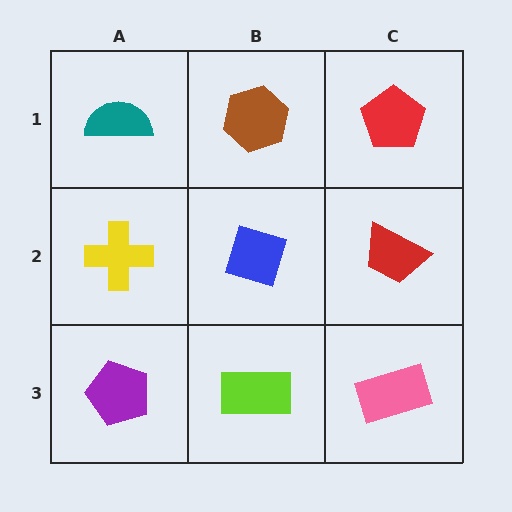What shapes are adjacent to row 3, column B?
A blue diamond (row 2, column B), a purple pentagon (row 3, column A), a pink rectangle (row 3, column C).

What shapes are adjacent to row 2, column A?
A teal semicircle (row 1, column A), a purple pentagon (row 3, column A), a blue diamond (row 2, column B).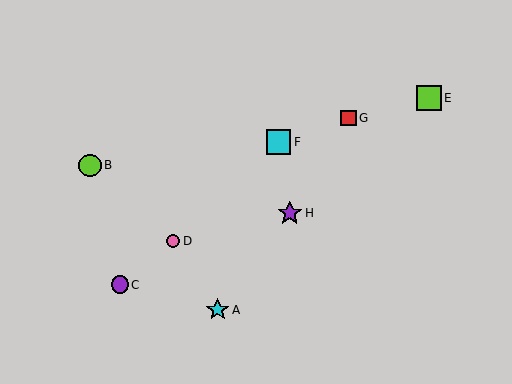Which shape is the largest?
The lime square (labeled E) is the largest.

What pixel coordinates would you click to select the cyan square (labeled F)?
Click at (279, 142) to select the cyan square F.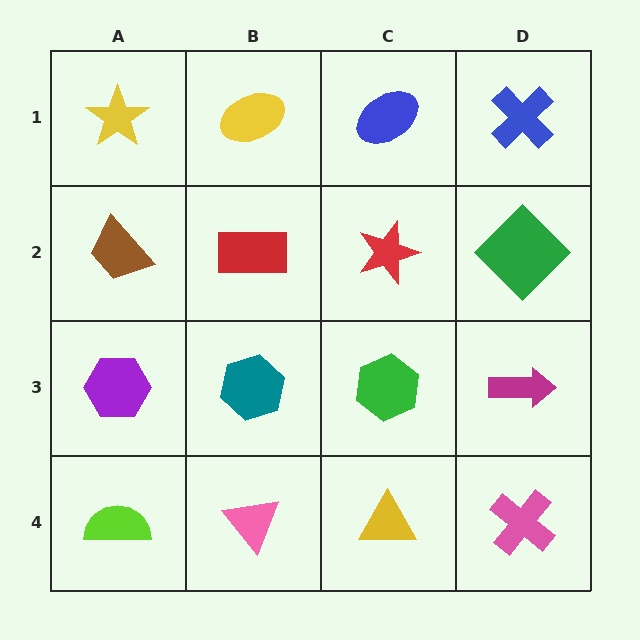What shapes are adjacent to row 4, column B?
A teal hexagon (row 3, column B), a lime semicircle (row 4, column A), a yellow triangle (row 4, column C).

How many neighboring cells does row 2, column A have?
3.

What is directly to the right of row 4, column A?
A pink triangle.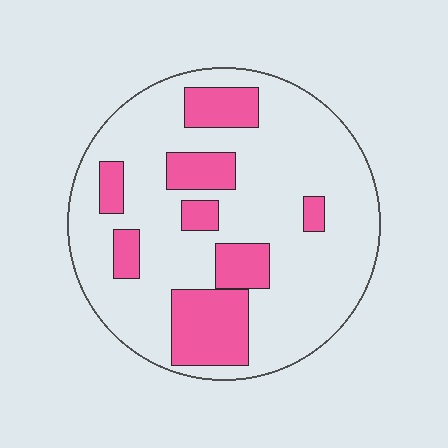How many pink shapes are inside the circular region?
8.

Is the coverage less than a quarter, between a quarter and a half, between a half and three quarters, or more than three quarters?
Less than a quarter.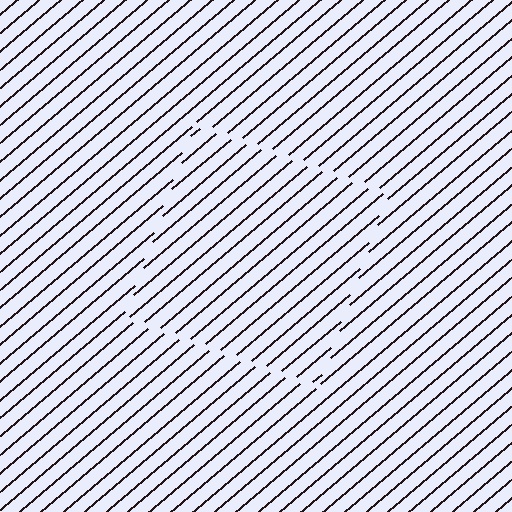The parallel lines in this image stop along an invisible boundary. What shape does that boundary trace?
An illusory square. The interior of the shape contains the same grating, shifted by half a period — the contour is defined by the phase discontinuity where line-ends from the inner and outer gratings abut.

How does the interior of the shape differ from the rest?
The interior of the shape contains the same grating, shifted by half a period — the contour is defined by the phase discontinuity where line-ends from the inner and outer gratings abut.